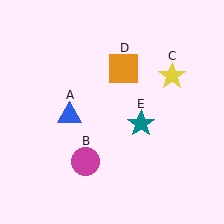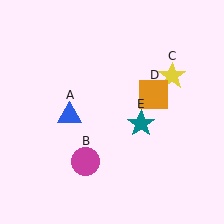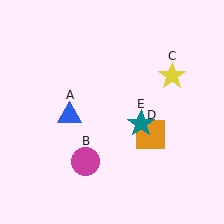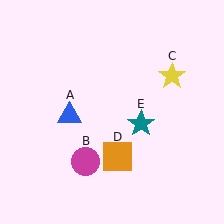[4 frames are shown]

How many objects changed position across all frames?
1 object changed position: orange square (object D).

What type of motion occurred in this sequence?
The orange square (object D) rotated clockwise around the center of the scene.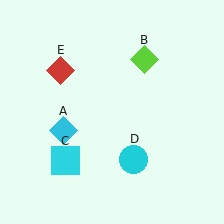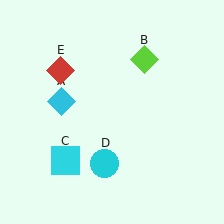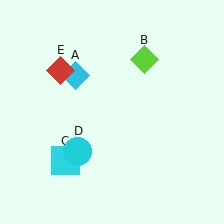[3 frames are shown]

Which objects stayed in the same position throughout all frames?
Lime diamond (object B) and cyan square (object C) and red diamond (object E) remained stationary.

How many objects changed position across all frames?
2 objects changed position: cyan diamond (object A), cyan circle (object D).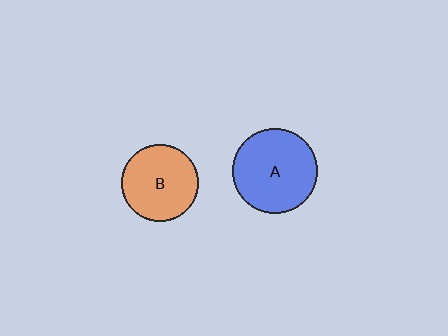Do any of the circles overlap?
No, none of the circles overlap.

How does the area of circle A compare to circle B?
Approximately 1.2 times.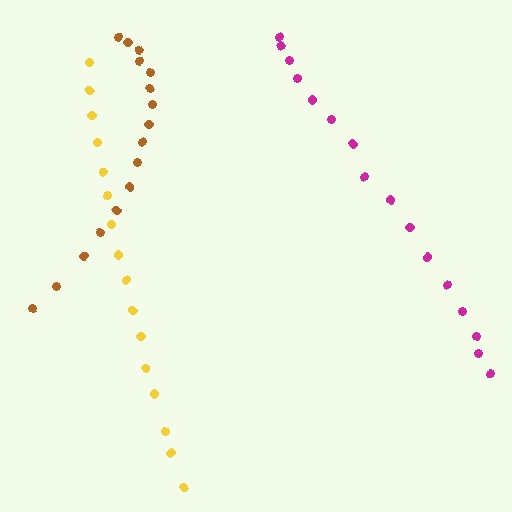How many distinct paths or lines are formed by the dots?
There are 3 distinct paths.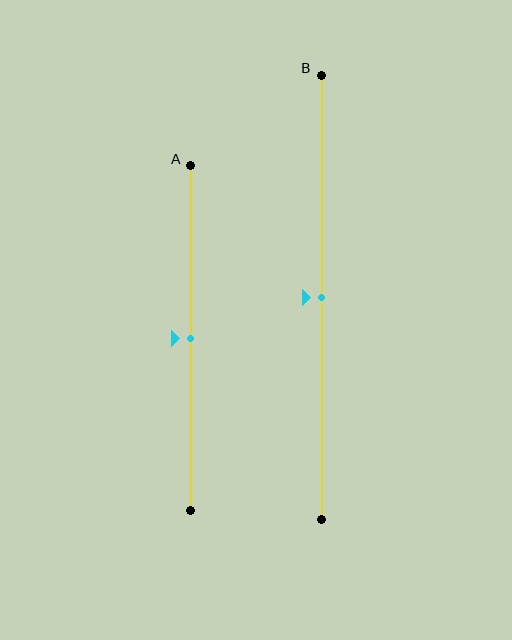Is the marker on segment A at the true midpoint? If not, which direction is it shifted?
Yes, the marker on segment A is at the true midpoint.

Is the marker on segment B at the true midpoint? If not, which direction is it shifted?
Yes, the marker on segment B is at the true midpoint.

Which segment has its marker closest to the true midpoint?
Segment A has its marker closest to the true midpoint.